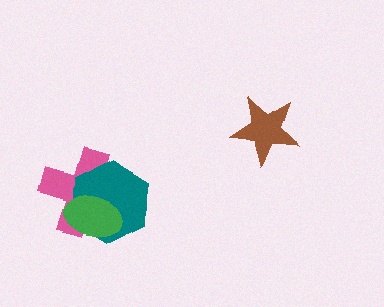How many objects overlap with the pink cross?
2 objects overlap with the pink cross.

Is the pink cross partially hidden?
Yes, it is partially covered by another shape.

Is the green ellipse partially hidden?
No, no other shape covers it.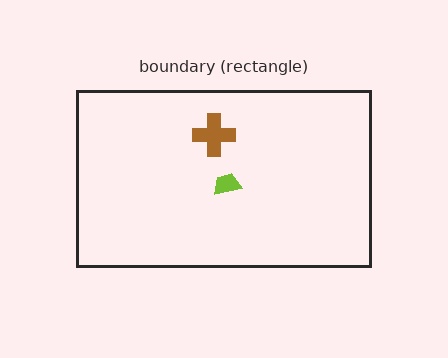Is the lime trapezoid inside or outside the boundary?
Inside.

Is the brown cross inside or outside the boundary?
Inside.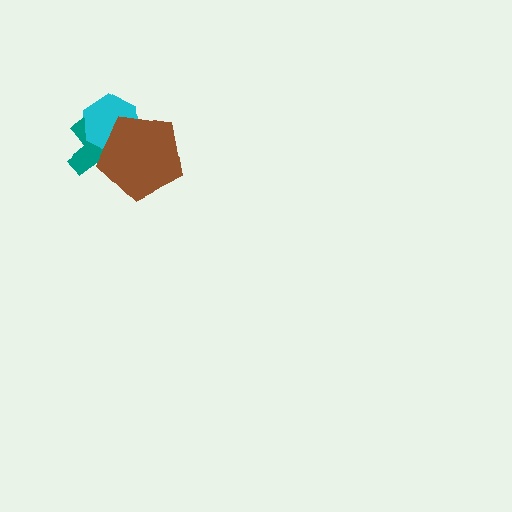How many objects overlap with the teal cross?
2 objects overlap with the teal cross.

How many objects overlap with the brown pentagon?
2 objects overlap with the brown pentagon.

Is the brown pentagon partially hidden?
No, no other shape covers it.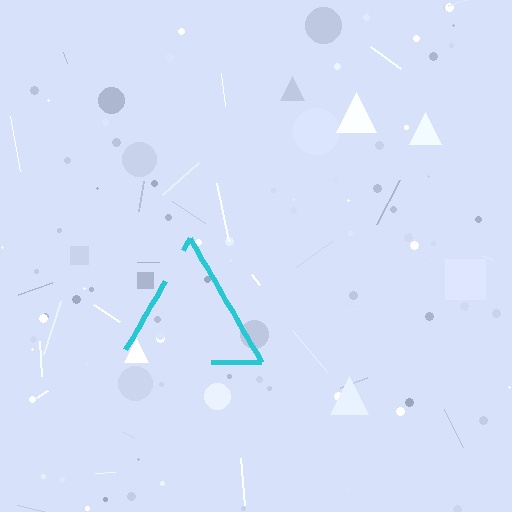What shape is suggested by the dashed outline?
The dashed outline suggests a triangle.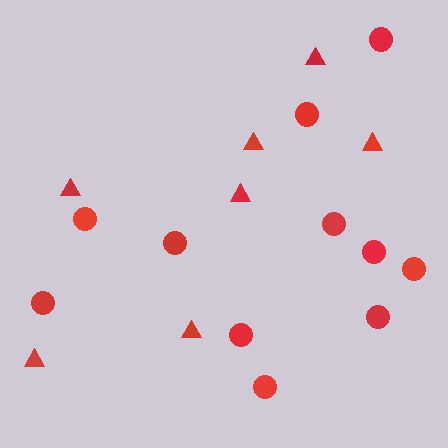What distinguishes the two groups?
There are 2 groups: one group of circles (11) and one group of triangles (7).